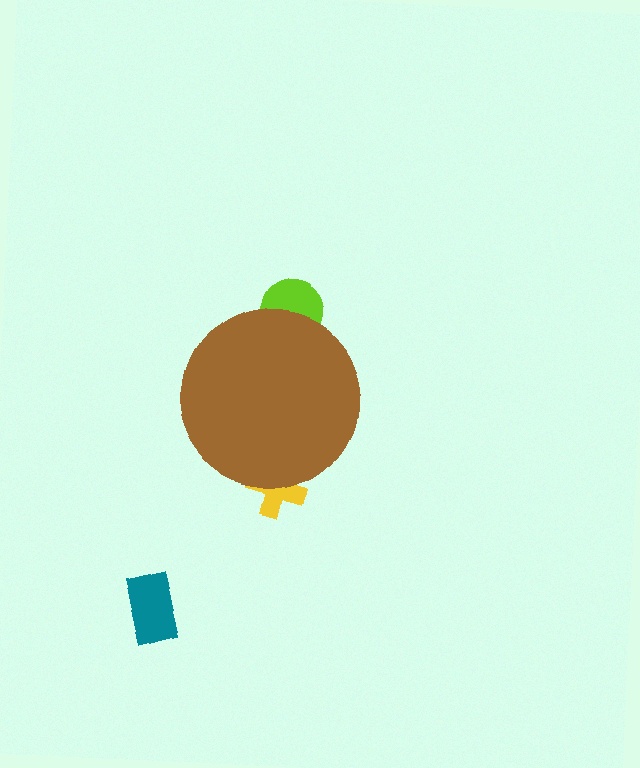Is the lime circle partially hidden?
Yes, the lime circle is partially hidden behind the brown circle.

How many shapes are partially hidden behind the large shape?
2 shapes are partially hidden.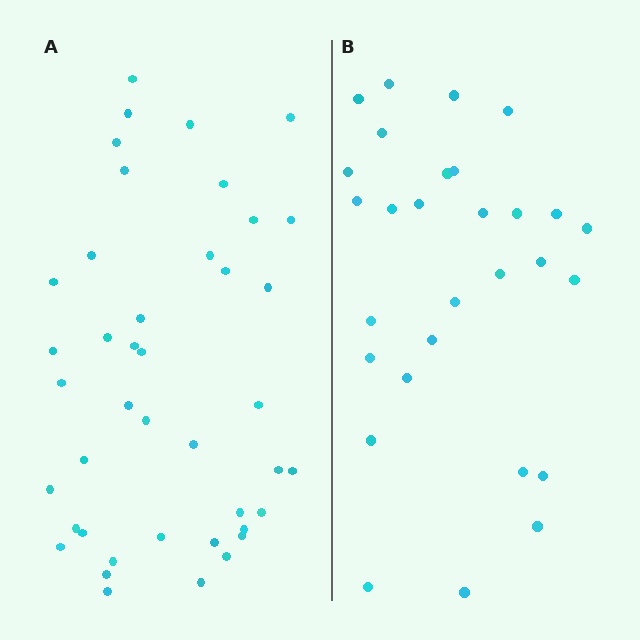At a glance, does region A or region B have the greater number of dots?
Region A (the left region) has more dots.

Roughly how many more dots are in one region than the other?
Region A has approximately 15 more dots than region B.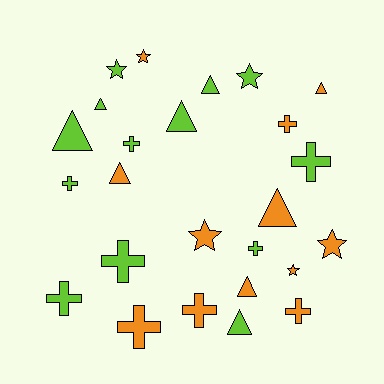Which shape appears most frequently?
Cross, with 10 objects.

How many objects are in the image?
There are 25 objects.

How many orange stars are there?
There are 4 orange stars.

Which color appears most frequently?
Lime, with 13 objects.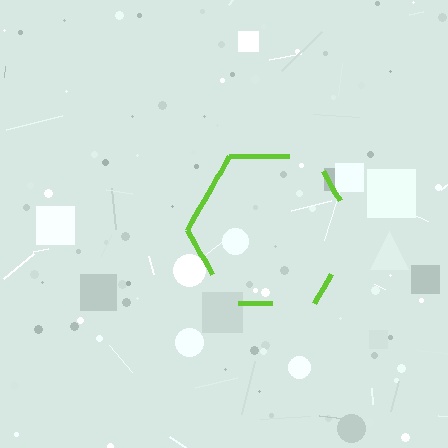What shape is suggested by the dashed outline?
The dashed outline suggests a hexagon.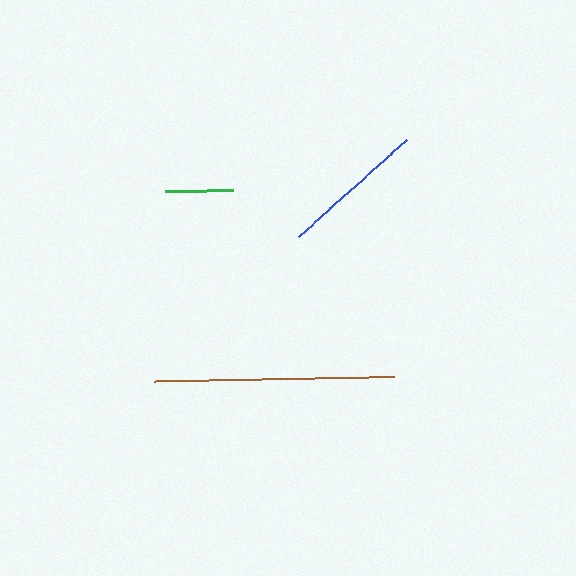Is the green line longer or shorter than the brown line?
The brown line is longer than the green line.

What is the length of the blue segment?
The blue segment is approximately 145 pixels long.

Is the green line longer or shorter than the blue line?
The blue line is longer than the green line.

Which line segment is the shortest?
The green line is the shortest at approximately 68 pixels.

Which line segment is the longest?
The brown line is the longest at approximately 240 pixels.